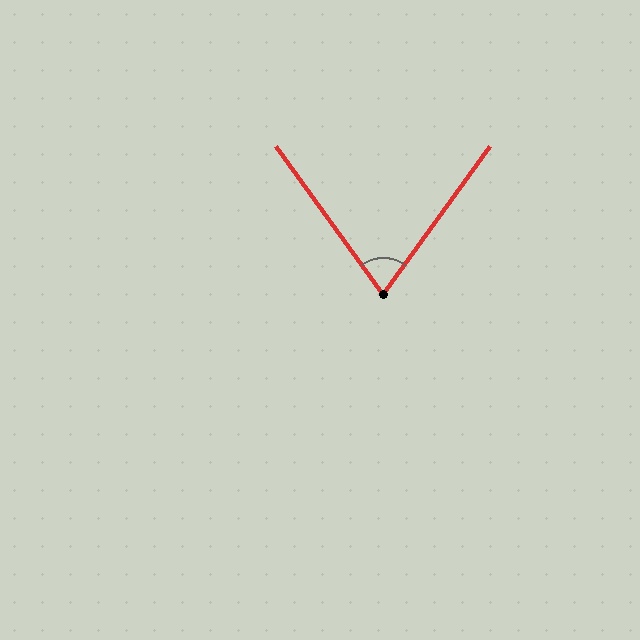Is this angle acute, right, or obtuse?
It is acute.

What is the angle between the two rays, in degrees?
Approximately 72 degrees.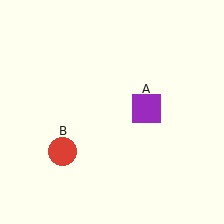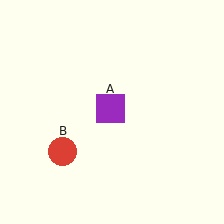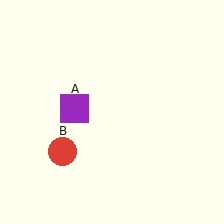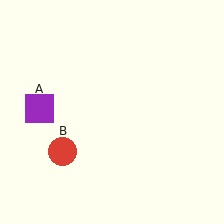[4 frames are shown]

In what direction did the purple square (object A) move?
The purple square (object A) moved left.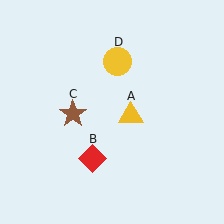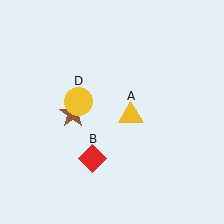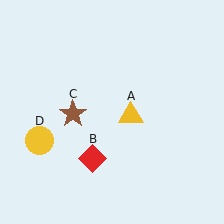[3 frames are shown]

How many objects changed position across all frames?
1 object changed position: yellow circle (object D).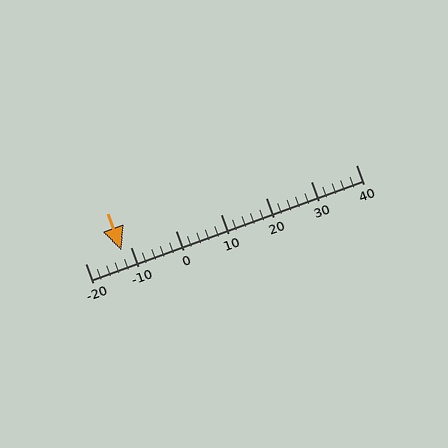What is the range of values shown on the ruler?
The ruler shows values from -20 to 40.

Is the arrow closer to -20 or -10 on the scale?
The arrow is closer to -10.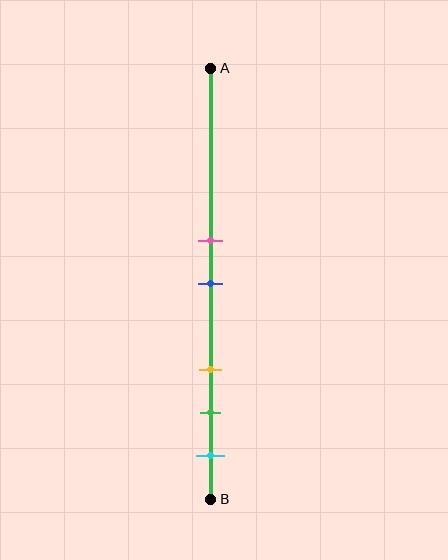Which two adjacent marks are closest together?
The pink and blue marks are the closest adjacent pair.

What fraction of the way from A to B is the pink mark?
The pink mark is approximately 40% (0.4) of the way from A to B.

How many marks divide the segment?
There are 5 marks dividing the segment.